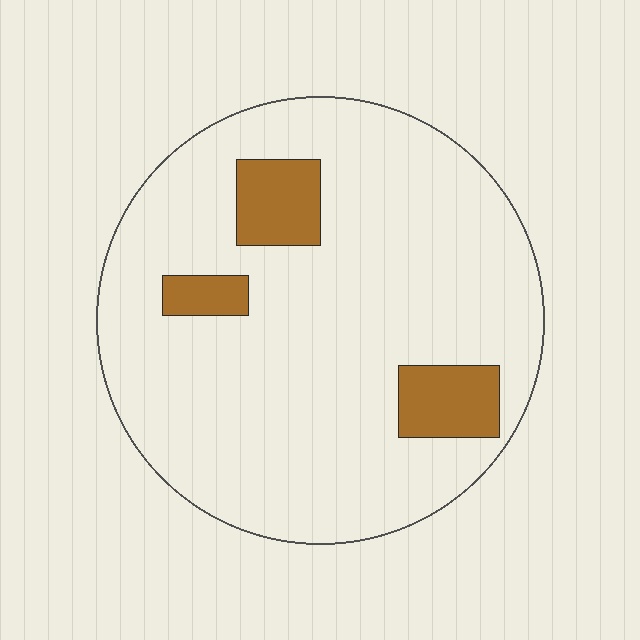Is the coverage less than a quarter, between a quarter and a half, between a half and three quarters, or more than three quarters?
Less than a quarter.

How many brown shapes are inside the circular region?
3.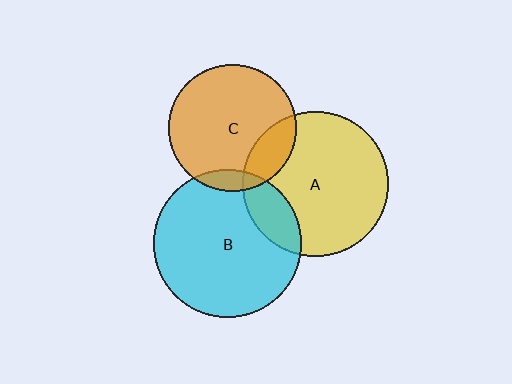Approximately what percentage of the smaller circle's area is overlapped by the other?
Approximately 10%.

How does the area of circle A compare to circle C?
Approximately 1.3 times.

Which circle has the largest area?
Circle B (cyan).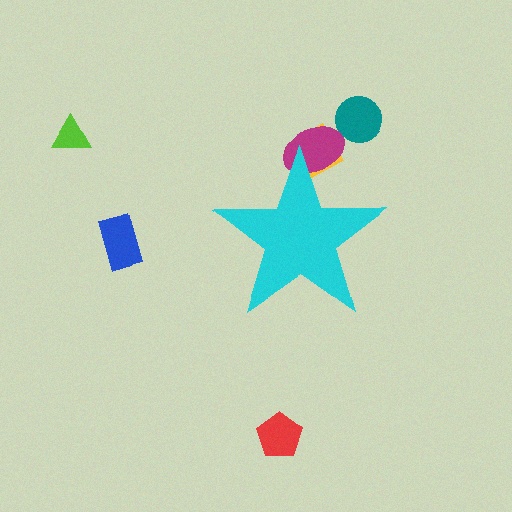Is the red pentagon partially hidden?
No, the red pentagon is fully visible.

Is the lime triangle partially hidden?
No, the lime triangle is fully visible.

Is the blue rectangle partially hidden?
No, the blue rectangle is fully visible.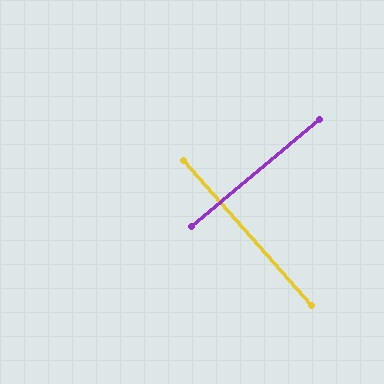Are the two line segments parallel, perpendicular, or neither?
Perpendicular — they meet at approximately 88°.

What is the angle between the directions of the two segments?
Approximately 88 degrees.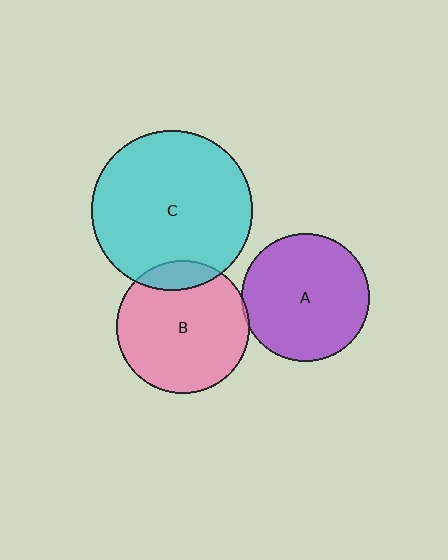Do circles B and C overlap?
Yes.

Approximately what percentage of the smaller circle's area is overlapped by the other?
Approximately 15%.